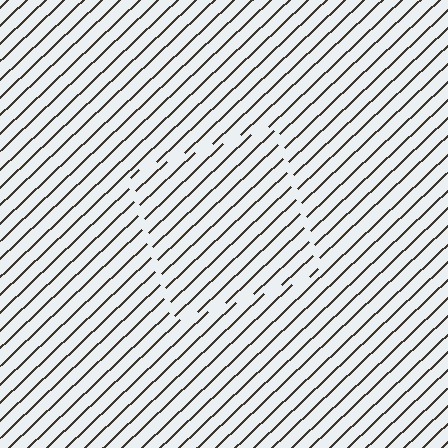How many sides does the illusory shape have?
4 sides — the line-ends trace a square.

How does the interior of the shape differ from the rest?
The interior of the shape contains the same grating, shifted by half a period — the contour is defined by the phase discontinuity where line-ends from the inner and outer gratings abut.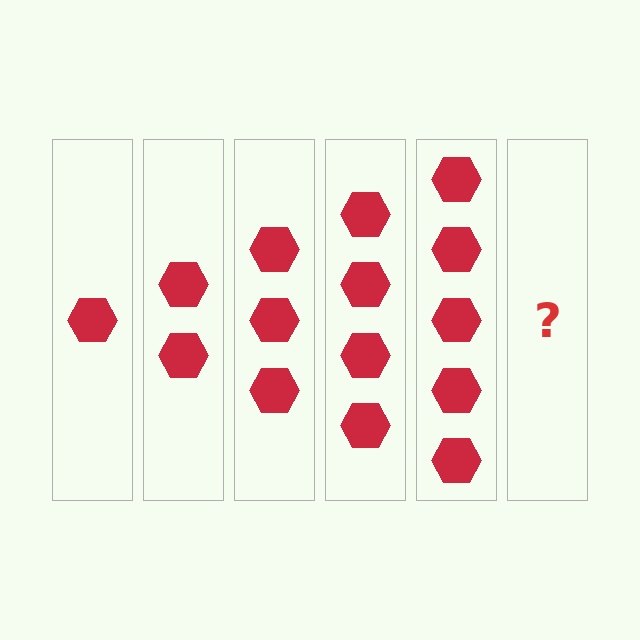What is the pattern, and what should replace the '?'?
The pattern is that each step adds one more hexagon. The '?' should be 6 hexagons.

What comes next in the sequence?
The next element should be 6 hexagons.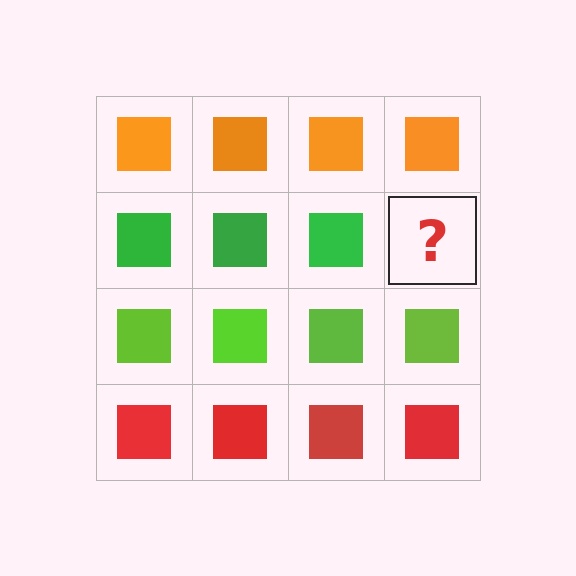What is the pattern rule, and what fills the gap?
The rule is that each row has a consistent color. The gap should be filled with a green square.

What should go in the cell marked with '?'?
The missing cell should contain a green square.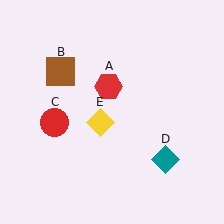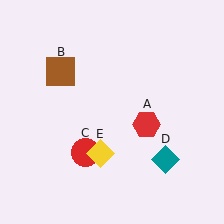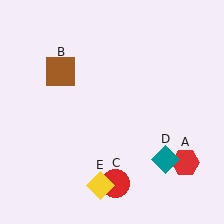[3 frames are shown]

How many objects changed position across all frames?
3 objects changed position: red hexagon (object A), red circle (object C), yellow diamond (object E).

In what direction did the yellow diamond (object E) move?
The yellow diamond (object E) moved down.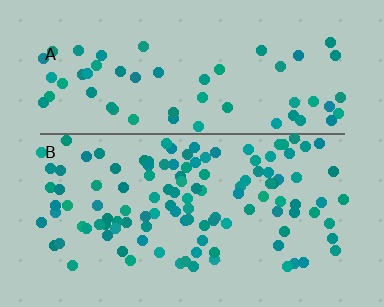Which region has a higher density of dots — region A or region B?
B (the bottom).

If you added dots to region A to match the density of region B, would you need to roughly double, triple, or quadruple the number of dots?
Approximately double.